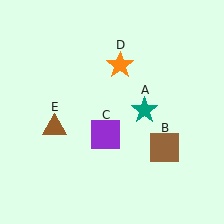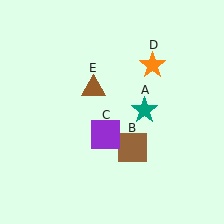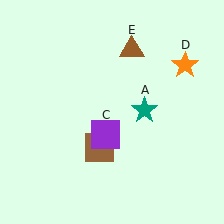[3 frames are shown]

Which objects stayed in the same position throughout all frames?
Teal star (object A) and purple square (object C) remained stationary.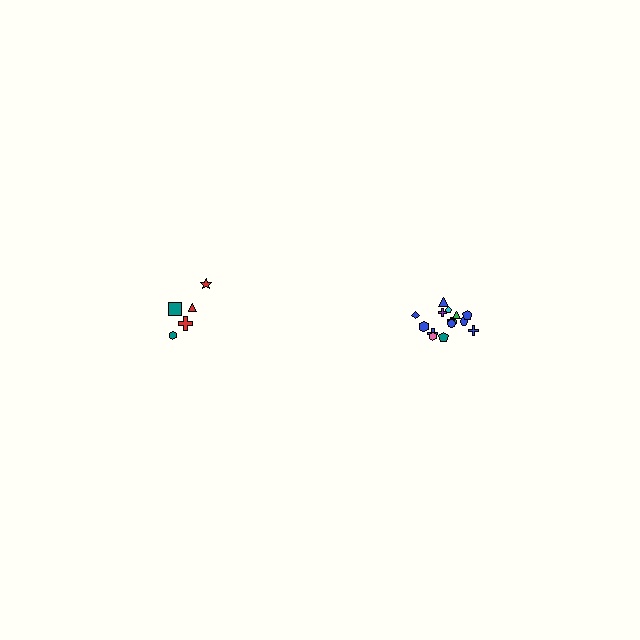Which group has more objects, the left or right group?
The right group.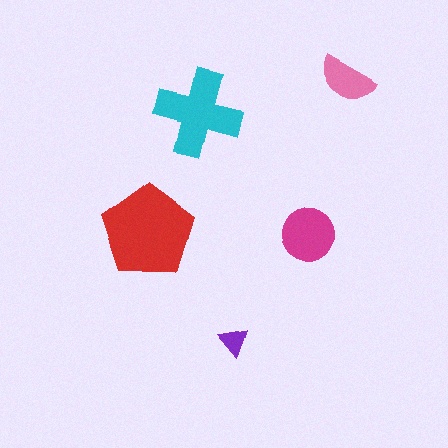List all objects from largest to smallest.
The red pentagon, the cyan cross, the magenta circle, the pink semicircle, the purple triangle.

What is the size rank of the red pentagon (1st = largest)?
1st.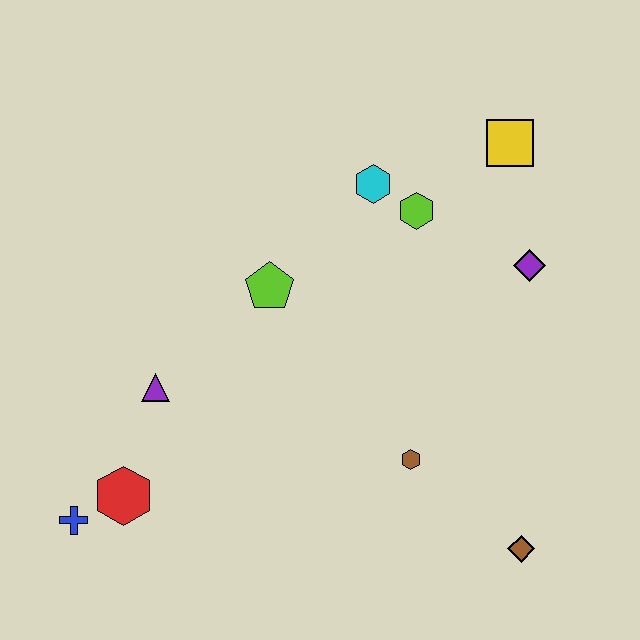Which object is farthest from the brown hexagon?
The blue cross is farthest from the brown hexagon.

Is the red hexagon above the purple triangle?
No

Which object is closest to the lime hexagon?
The cyan hexagon is closest to the lime hexagon.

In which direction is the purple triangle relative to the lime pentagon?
The purple triangle is to the left of the lime pentagon.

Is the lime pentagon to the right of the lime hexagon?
No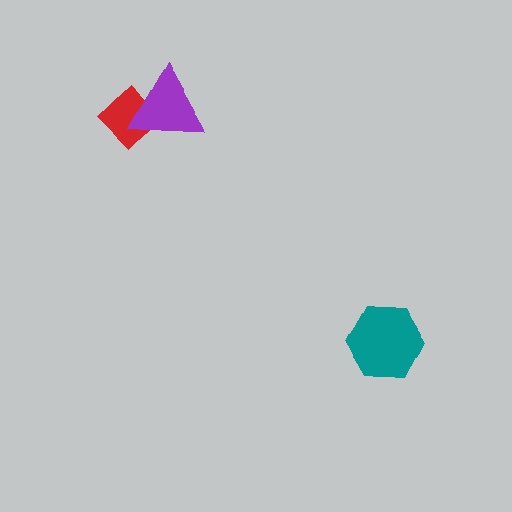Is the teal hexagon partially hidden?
No, no other shape covers it.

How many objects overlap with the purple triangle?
1 object overlaps with the purple triangle.